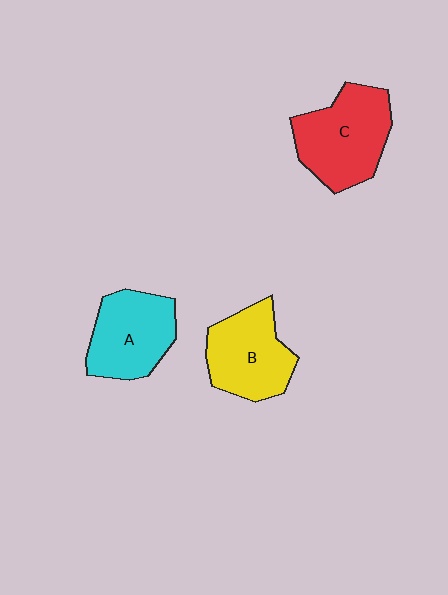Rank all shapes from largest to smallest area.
From largest to smallest: C (red), B (yellow), A (cyan).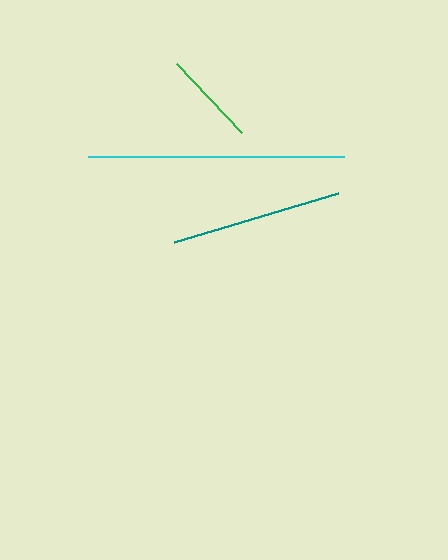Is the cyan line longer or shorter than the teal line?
The cyan line is longer than the teal line.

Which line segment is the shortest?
The green line is the shortest at approximately 95 pixels.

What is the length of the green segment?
The green segment is approximately 95 pixels long.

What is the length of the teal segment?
The teal segment is approximately 172 pixels long.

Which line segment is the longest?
The cyan line is the longest at approximately 256 pixels.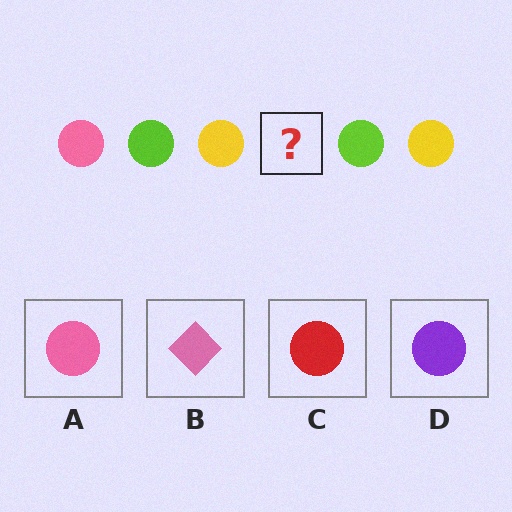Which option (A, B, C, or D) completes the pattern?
A.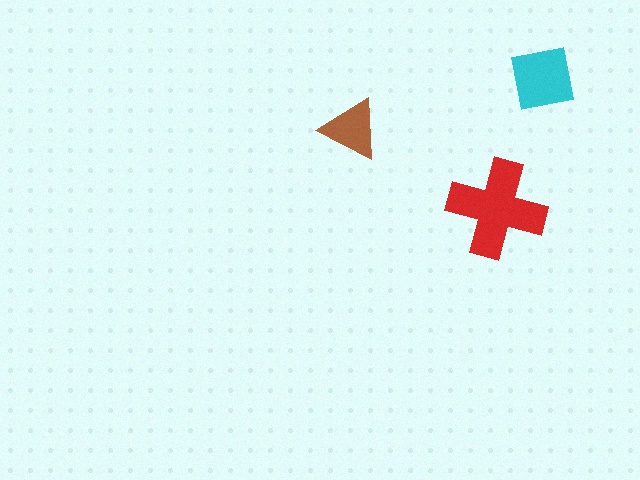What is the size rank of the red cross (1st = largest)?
1st.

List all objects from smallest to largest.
The brown triangle, the cyan square, the red cross.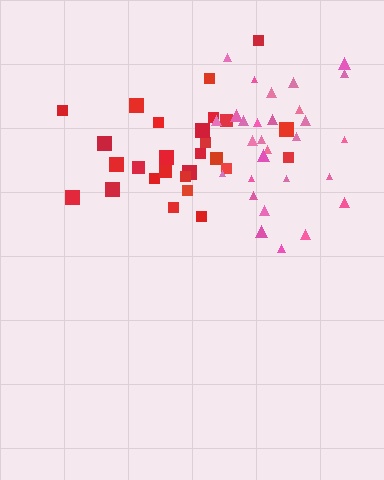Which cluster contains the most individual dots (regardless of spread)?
Pink (29).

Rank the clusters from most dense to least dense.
red, pink.